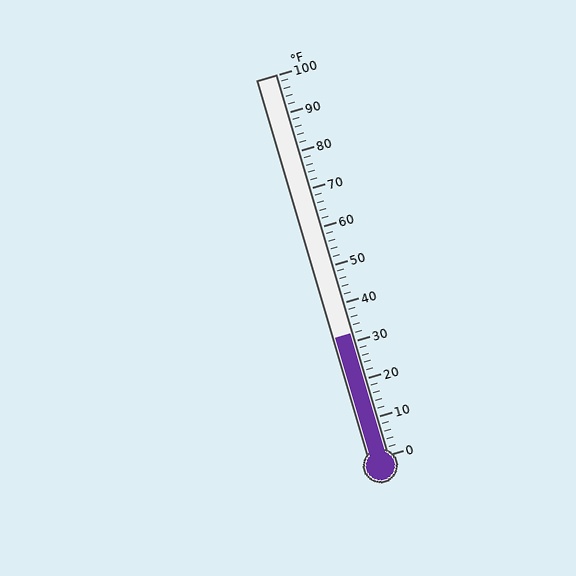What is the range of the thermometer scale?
The thermometer scale ranges from 0°F to 100°F.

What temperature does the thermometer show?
The thermometer shows approximately 32°F.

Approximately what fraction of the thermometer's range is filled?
The thermometer is filled to approximately 30% of its range.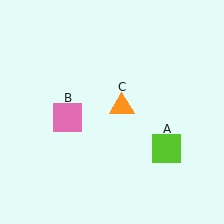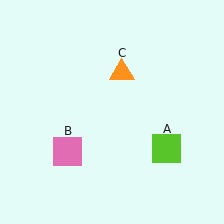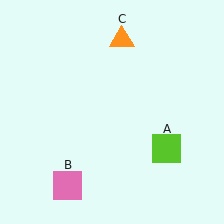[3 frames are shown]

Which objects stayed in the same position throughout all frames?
Lime square (object A) remained stationary.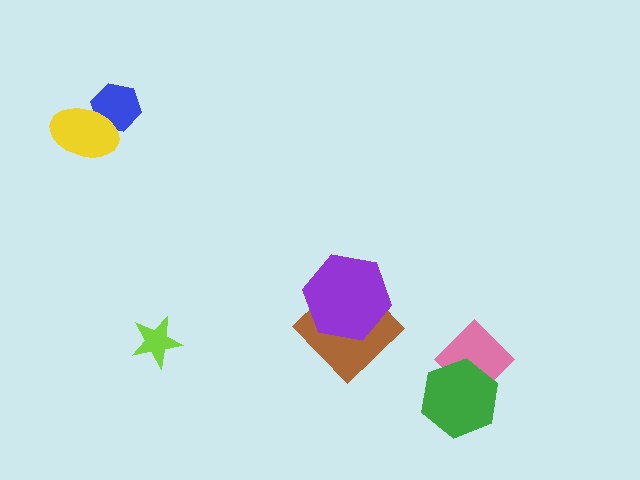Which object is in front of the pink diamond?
The green hexagon is in front of the pink diamond.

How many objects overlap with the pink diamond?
1 object overlaps with the pink diamond.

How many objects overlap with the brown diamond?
1 object overlaps with the brown diamond.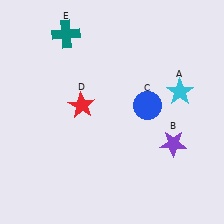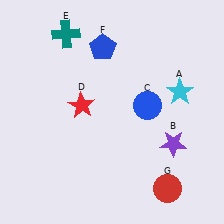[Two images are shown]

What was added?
A blue pentagon (F), a red circle (G) were added in Image 2.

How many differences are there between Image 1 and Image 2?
There are 2 differences between the two images.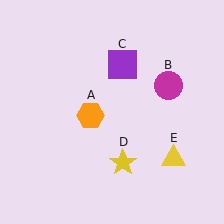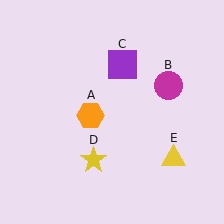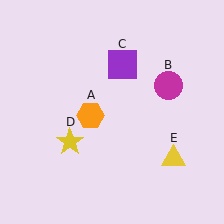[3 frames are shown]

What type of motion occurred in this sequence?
The yellow star (object D) rotated clockwise around the center of the scene.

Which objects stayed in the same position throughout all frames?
Orange hexagon (object A) and magenta circle (object B) and purple square (object C) and yellow triangle (object E) remained stationary.